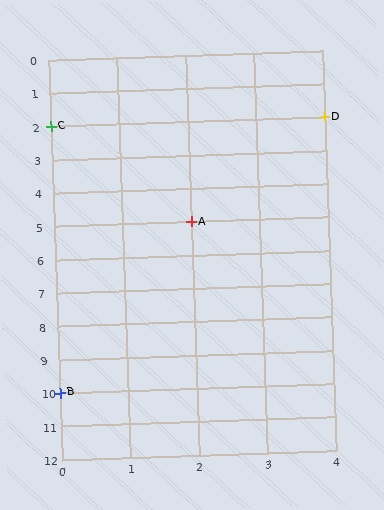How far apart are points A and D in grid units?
Points A and D are 2 columns and 3 rows apart (about 3.6 grid units diagonally).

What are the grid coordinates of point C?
Point C is at grid coordinates (0, 2).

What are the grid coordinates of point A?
Point A is at grid coordinates (2, 5).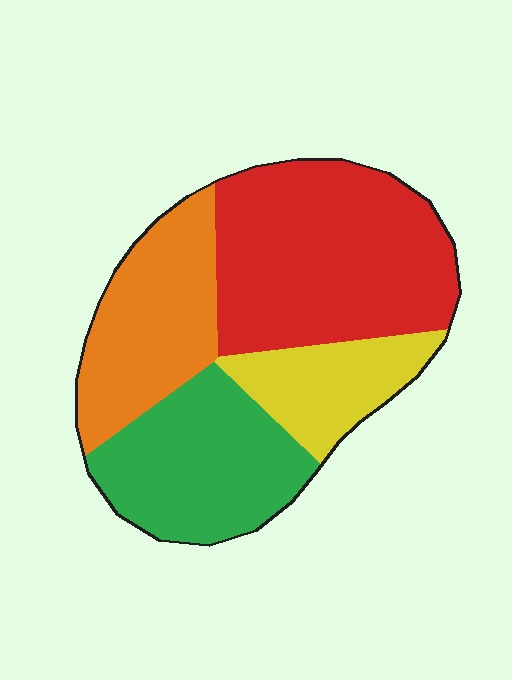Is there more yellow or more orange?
Orange.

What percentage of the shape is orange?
Orange covers roughly 20% of the shape.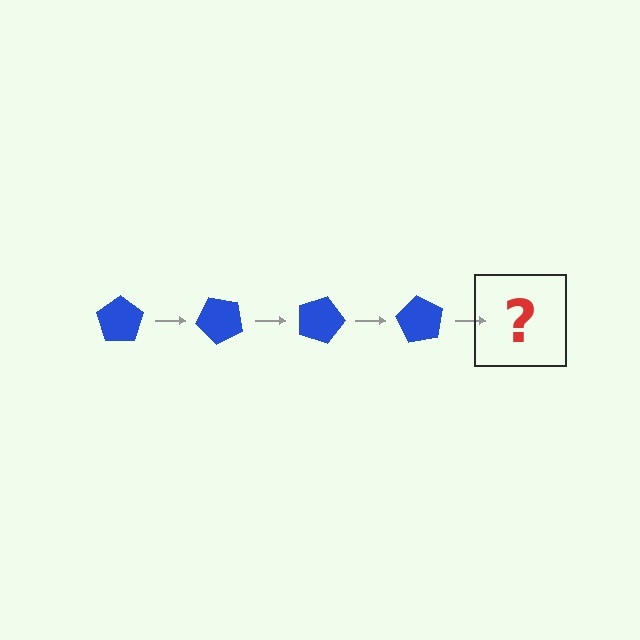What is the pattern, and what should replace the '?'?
The pattern is that the pentagon rotates 45 degrees each step. The '?' should be a blue pentagon rotated 180 degrees.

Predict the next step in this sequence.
The next step is a blue pentagon rotated 180 degrees.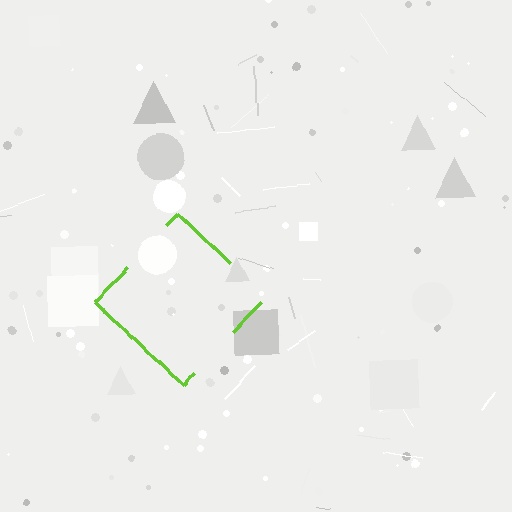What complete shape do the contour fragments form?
The contour fragments form a diamond.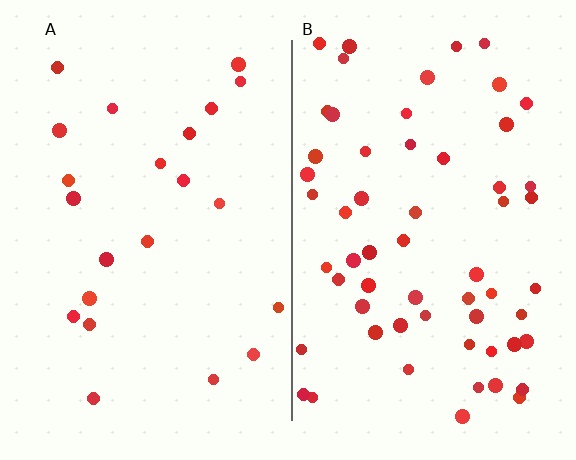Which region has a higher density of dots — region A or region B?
B (the right).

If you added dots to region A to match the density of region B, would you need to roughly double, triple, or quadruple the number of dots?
Approximately triple.